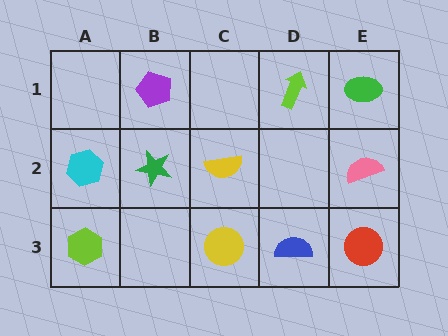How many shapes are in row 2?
4 shapes.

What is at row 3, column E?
A red circle.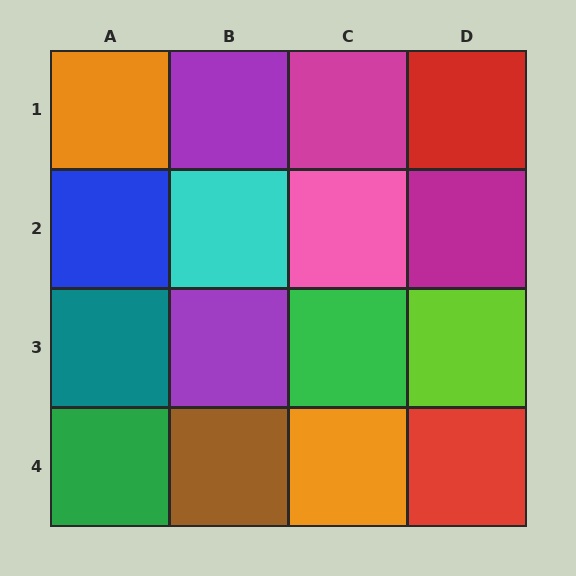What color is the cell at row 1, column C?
Magenta.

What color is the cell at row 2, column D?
Magenta.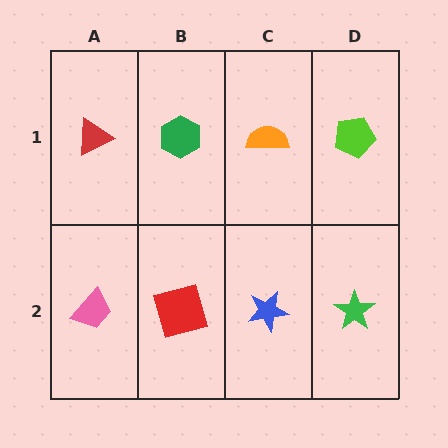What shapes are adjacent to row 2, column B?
A green hexagon (row 1, column B), a pink trapezoid (row 2, column A), a blue star (row 2, column C).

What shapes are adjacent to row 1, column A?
A pink trapezoid (row 2, column A), a green hexagon (row 1, column B).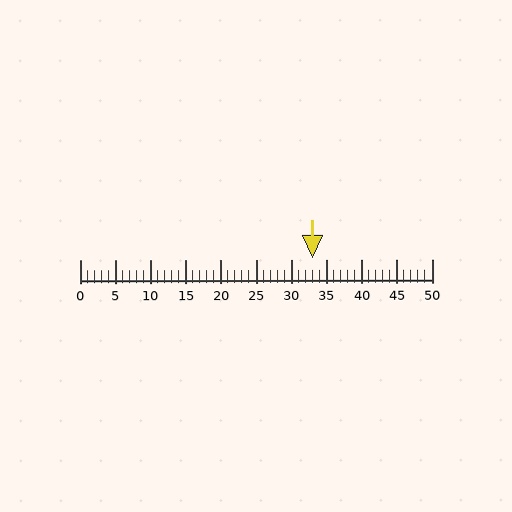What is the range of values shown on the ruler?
The ruler shows values from 0 to 50.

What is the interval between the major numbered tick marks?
The major tick marks are spaced 5 units apart.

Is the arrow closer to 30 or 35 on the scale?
The arrow is closer to 35.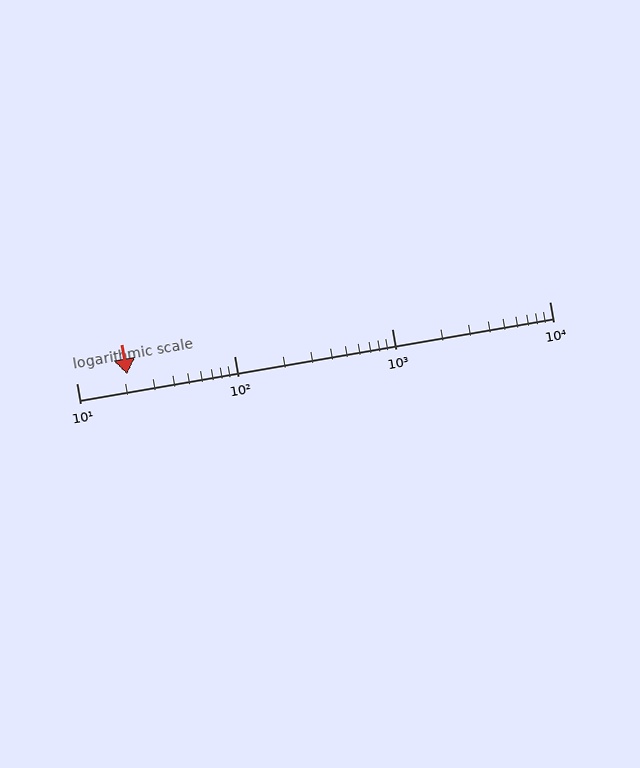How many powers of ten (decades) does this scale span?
The scale spans 3 decades, from 10 to 10000.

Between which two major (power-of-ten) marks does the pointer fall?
The pointer is between 10 and 100.